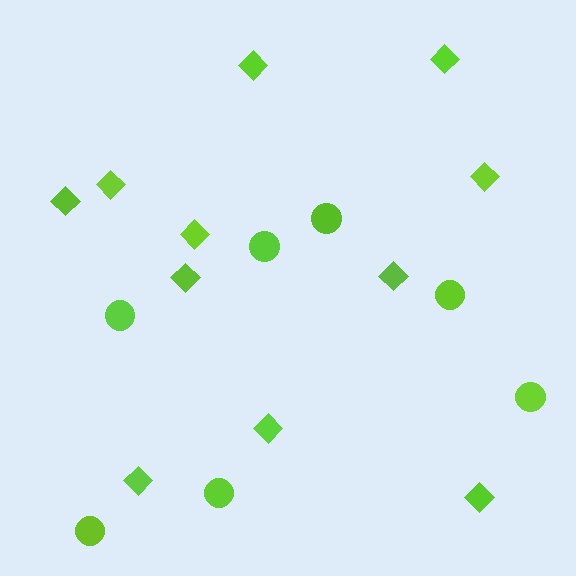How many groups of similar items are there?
There are 2 groups: one group of circles (7) and one group of diamonds (11).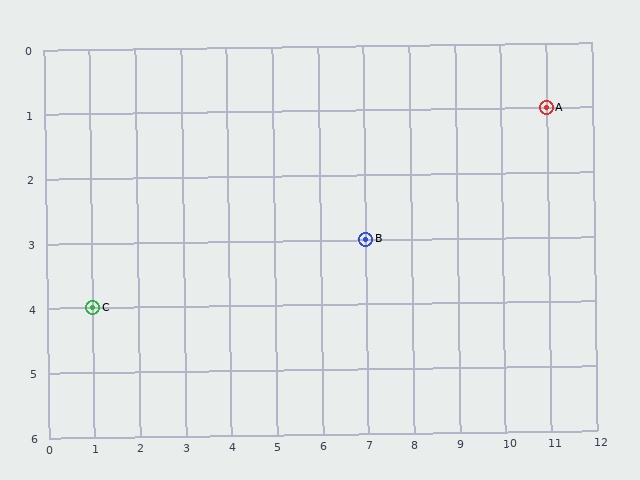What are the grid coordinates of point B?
Point B is at grid coordinates (7, 3).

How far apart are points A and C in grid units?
Points A and C are 10 columns and 3 rows apart (about 10.4 grid units diagonally).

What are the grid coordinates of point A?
Point A is at grid coordinates (11, 1).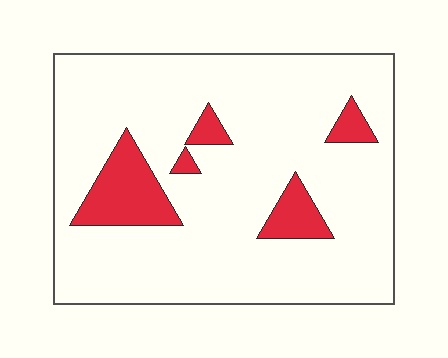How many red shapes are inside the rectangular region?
5.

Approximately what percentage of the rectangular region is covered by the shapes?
Approximately 15%.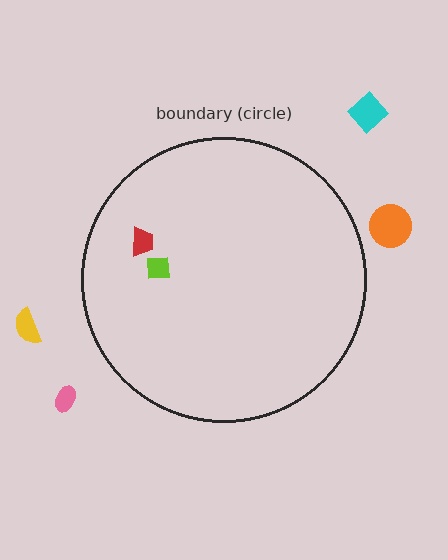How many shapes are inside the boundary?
2 inside, 4 outside.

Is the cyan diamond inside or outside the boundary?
Outside.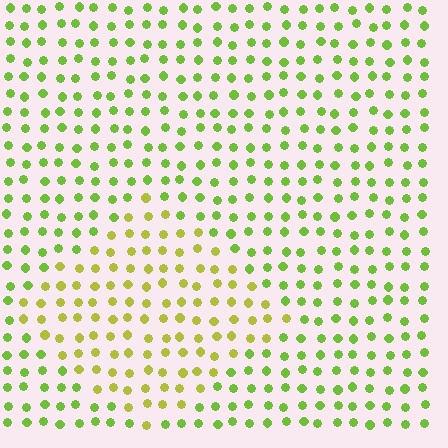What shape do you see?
I see a diamond.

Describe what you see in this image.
The image is filled with small lime elements in a uniform arrangement. A diamond-shaped region is visible where the elements are tinted to a slightly different hue, forming a subtle color boundary.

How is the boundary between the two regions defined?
The boundary is defined purely by a slight shift in hue (about 30 degrees). Spacing, size, and orientation are identical on both sides.